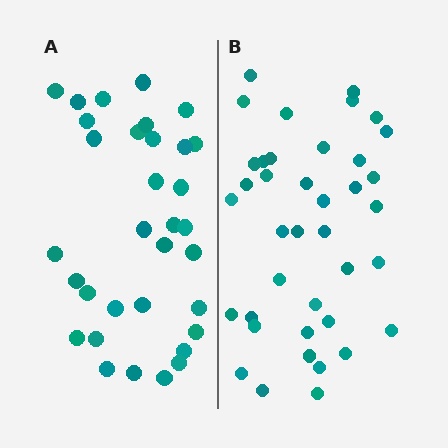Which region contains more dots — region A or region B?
Region B (the right region) has more dots.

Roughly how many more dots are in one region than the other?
Region B has about 6 more dots than region A.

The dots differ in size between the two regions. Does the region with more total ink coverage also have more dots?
No. Region A has more total ink coverage because its dots are larger, but region B actually contains more individual dots. Total area can be misleading — the number of items is what matters here.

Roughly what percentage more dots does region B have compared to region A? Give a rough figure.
About 20% more.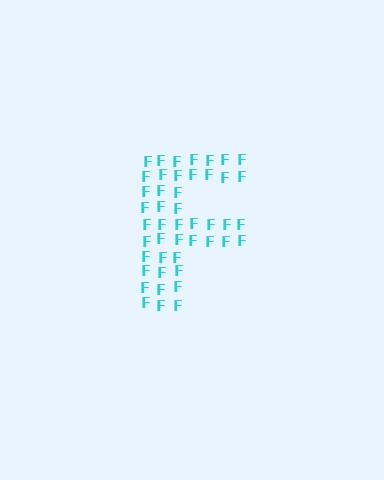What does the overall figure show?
The overall figure shows the letter F.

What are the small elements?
The small elements are letter F's.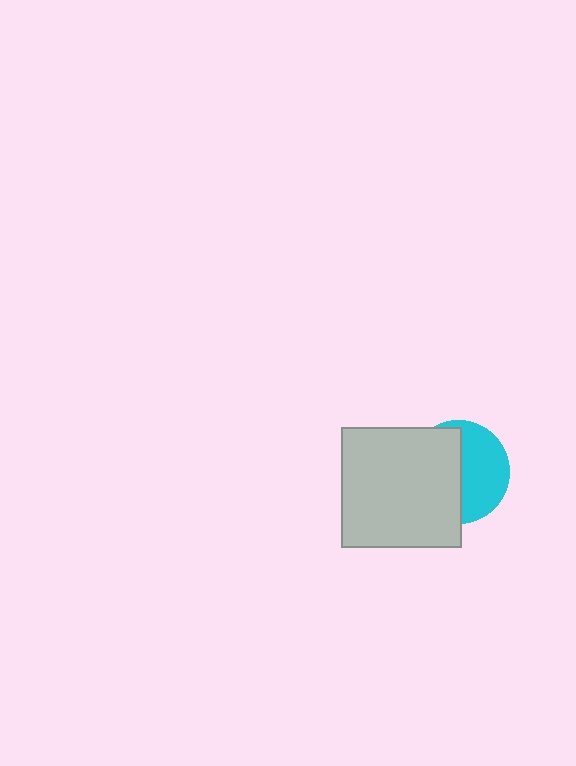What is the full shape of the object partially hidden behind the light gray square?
The partially hidden object is a cyan circle.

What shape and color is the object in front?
The object in front is a light gray square.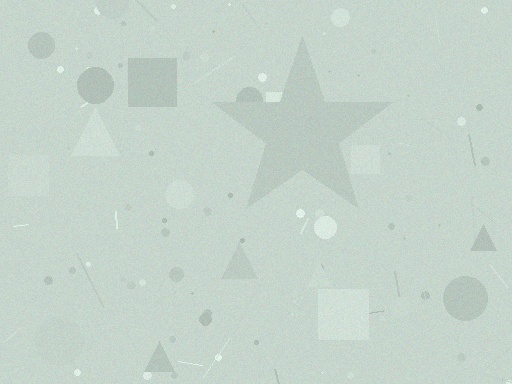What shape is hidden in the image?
A star is hidden in the image.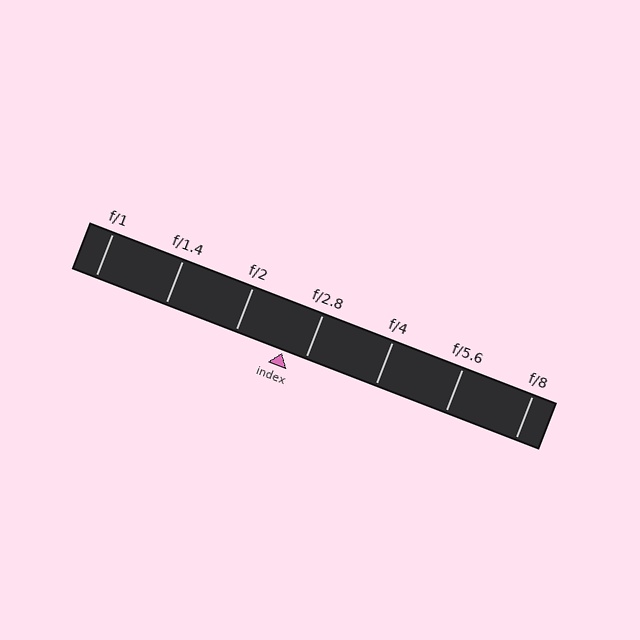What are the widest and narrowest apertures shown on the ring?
The widest aperture shown is f/1 and the narrowest is f/8.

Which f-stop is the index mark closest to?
The index mark is closest to f/2.8.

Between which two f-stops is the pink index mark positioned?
The index mark is between f/2 and f/2.8.